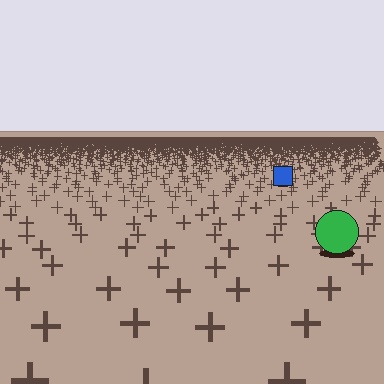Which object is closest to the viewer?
The green circle is closest. The texture marks near it are larger and more spread out.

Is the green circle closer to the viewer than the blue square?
Yes. The green circle is closer — you can tell from the texture gradient: the ground texture is coarser near it.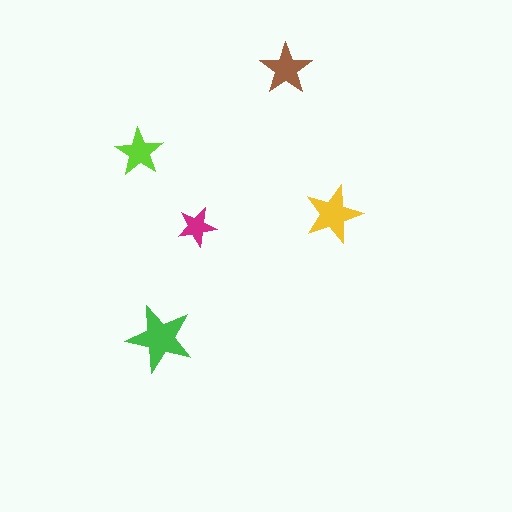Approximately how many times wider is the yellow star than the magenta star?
About 1.5 times wider.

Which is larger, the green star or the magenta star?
The green one.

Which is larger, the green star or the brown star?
The green one.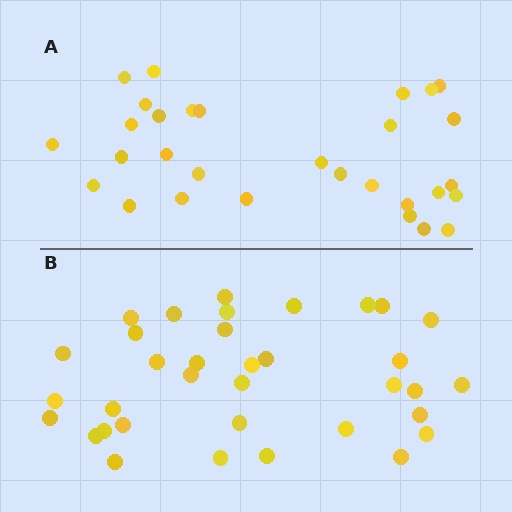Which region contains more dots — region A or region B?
Region B (the bottom region) has more dots.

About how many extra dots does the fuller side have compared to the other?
Region B has about 5 more dots than region A.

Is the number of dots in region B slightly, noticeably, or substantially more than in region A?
Region B has only slightly more — the two regions are fairly close. The ratio is roughly 1.2 to 1.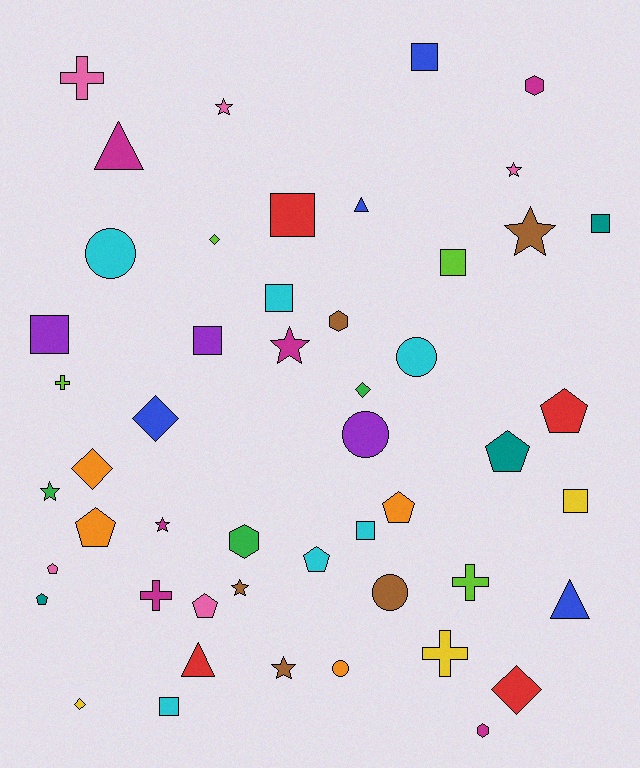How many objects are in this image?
There are 50 objects.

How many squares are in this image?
There are 10 squares.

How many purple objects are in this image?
There are 3 purple objects.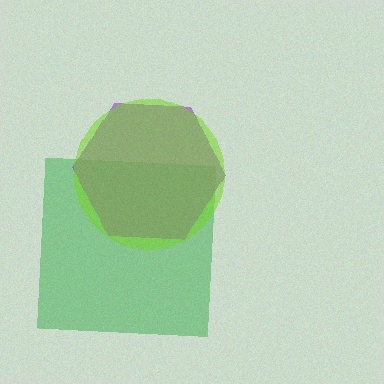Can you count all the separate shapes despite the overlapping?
Yes, there are 3 separate shapes.